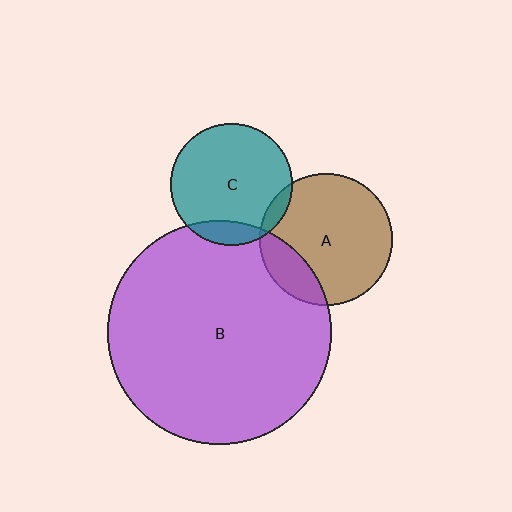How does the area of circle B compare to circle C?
Approximately 3.4 times.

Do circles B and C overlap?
Yes.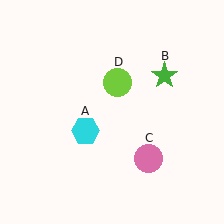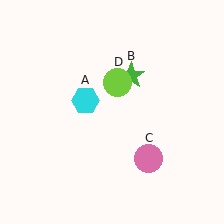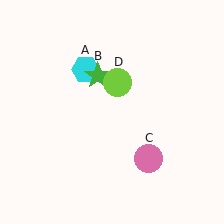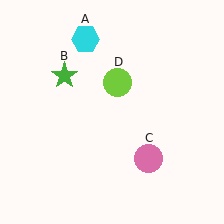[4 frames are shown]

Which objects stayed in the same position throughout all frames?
Pink circle (object C) and lime circle (object D) remained stationary.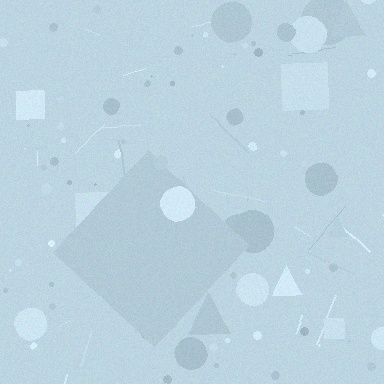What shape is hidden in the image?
A diamond is hidden in the image.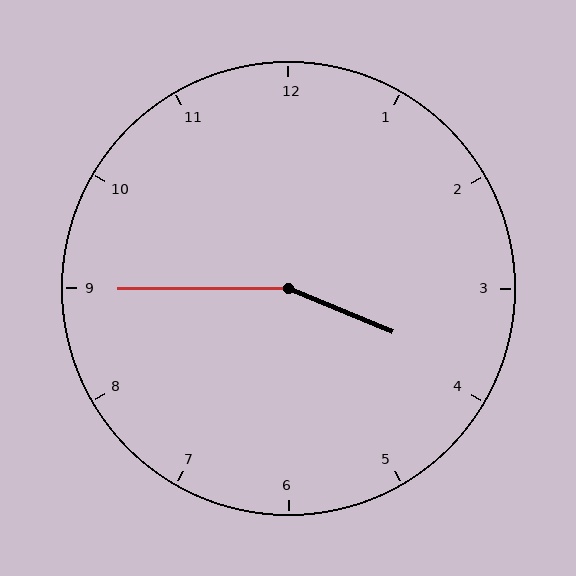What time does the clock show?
3:45.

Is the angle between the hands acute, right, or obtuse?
It is obtuse.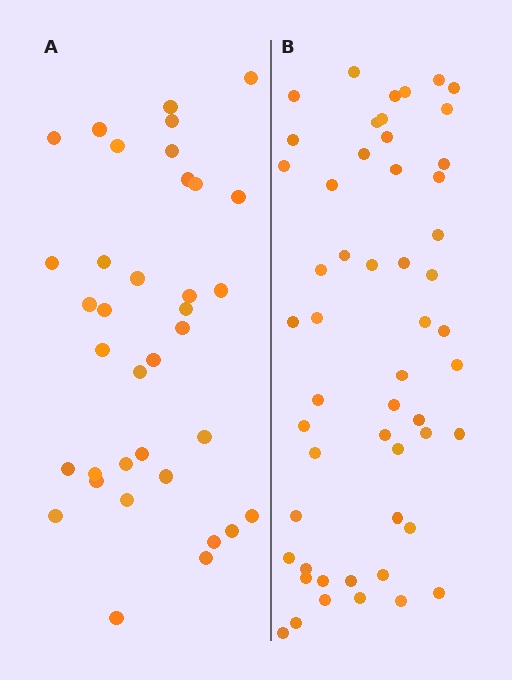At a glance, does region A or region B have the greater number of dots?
Region B (the right region) has more dots.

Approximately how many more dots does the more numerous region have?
Region B has approximately 15 more dots than region A.